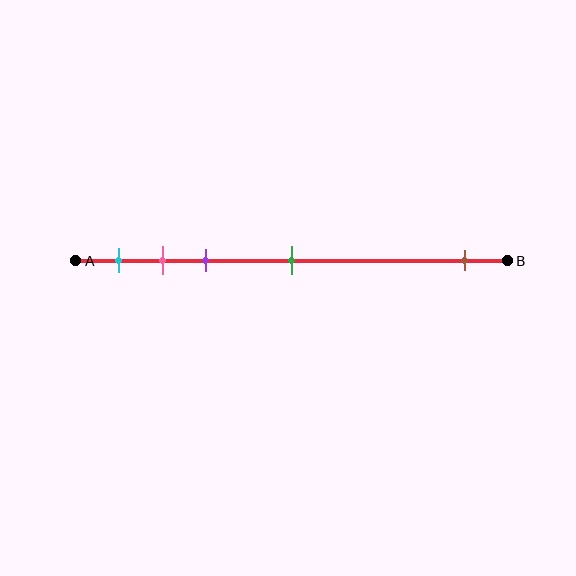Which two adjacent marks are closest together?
The pink and purple marks are the closest adjacent pair.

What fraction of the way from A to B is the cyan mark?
The cyan mark is approximately 10% (0.1) of the way from A to B.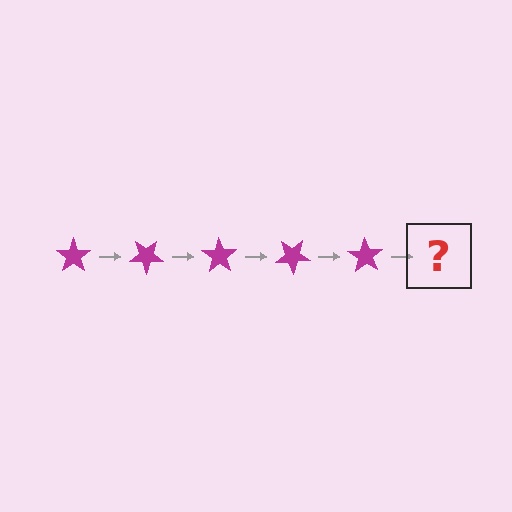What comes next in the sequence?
The next element should be a magenta star rotated 175 degrees.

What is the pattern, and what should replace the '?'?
The pattern is that the star rotates 35 degrees each step. The '?' should be a magenta star rotated 175 degrees.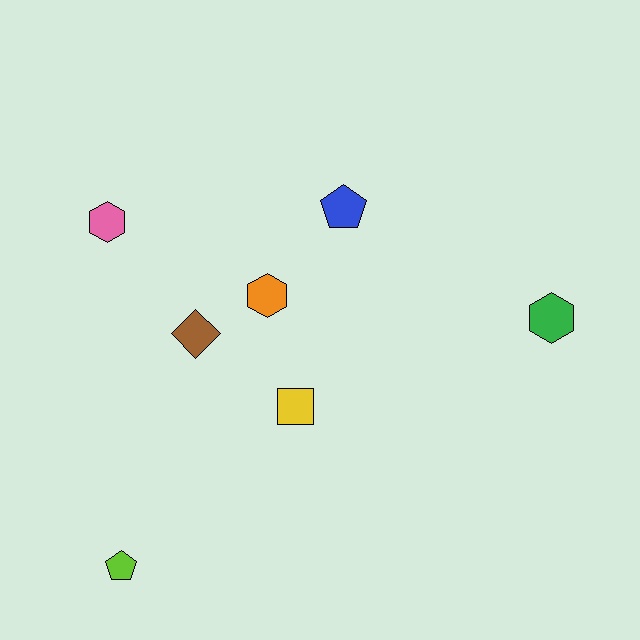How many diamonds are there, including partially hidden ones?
There is 1 diamond.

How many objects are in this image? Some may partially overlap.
There are 7 objects.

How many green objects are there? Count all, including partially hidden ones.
There is 1 green object.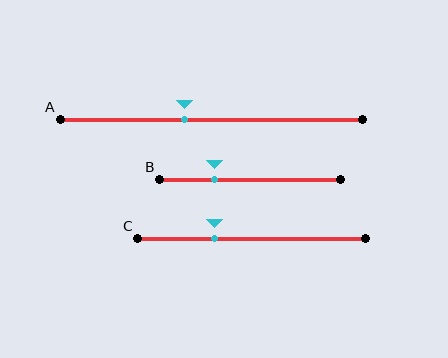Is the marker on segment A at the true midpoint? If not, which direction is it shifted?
No, the marker on segment A is shifted to the left by about 9% of the segment length.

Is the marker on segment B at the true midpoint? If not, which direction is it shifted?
No, the marker on segment B is shifted to the left by about 20% of the segment length.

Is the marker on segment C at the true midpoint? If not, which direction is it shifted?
No, the marker on segment C is shifted to the left by about 16% of the segment length.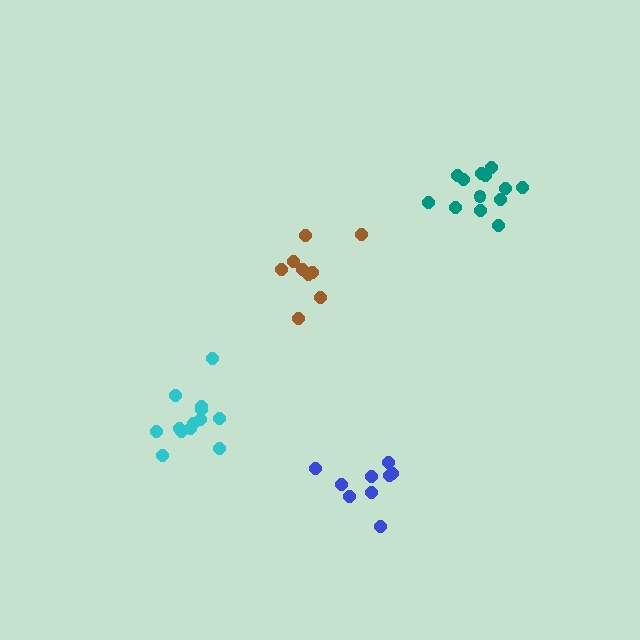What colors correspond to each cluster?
The clusters are colored: blue, brown, teal, cyan.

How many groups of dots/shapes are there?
There are 4 groups.